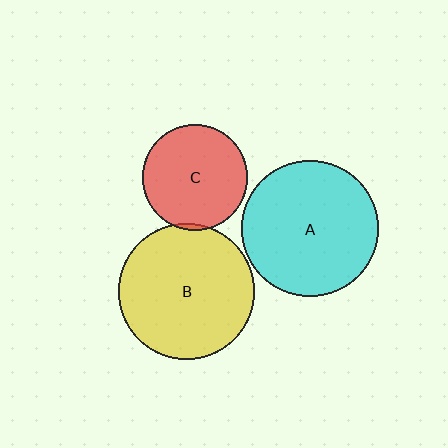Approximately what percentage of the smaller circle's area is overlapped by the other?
Approximately 5%.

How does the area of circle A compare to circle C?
Approximately 1.7 times.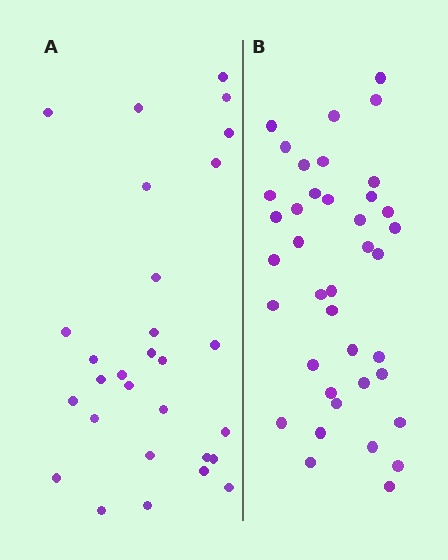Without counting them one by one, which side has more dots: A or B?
Region B (the right region) has more dots.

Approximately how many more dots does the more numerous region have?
Region B has roughly 10 or so more dots than region A.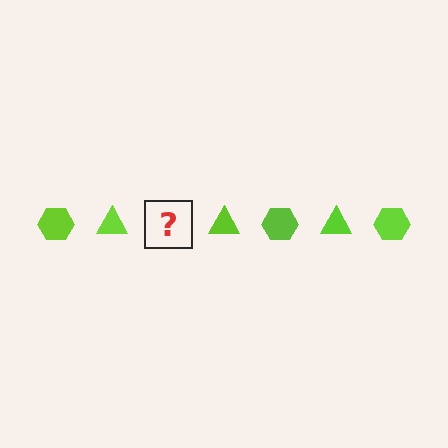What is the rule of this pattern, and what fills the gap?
The rule is that the pattern cycles through hexagon, triangle shapes in lime. The gap should be filled with a lime hexagon.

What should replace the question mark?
The question mark should be replaced with a lime hexagon.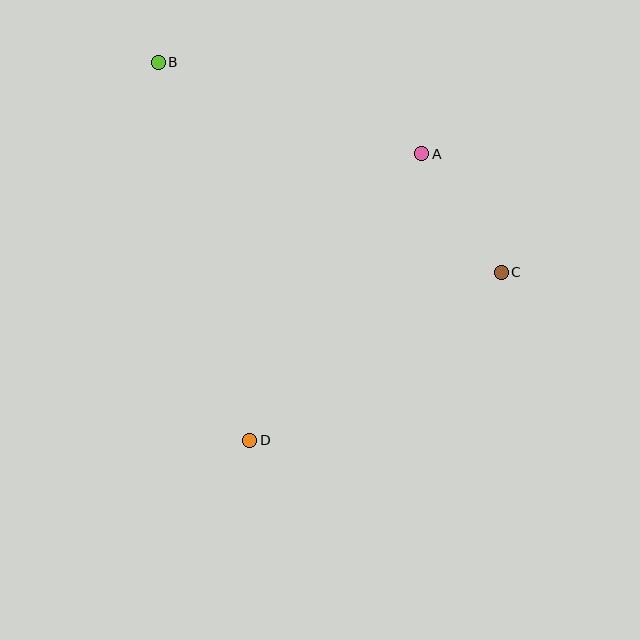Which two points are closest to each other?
Points A and C are closest to each other.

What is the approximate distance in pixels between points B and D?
The distance between B and D is approximately 389 pixels.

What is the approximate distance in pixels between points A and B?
The distance between A and B is approximately 279 pixels.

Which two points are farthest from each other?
Points B and C are farthest from each other.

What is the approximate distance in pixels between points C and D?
The distance between C and D is approximately 302 pixels.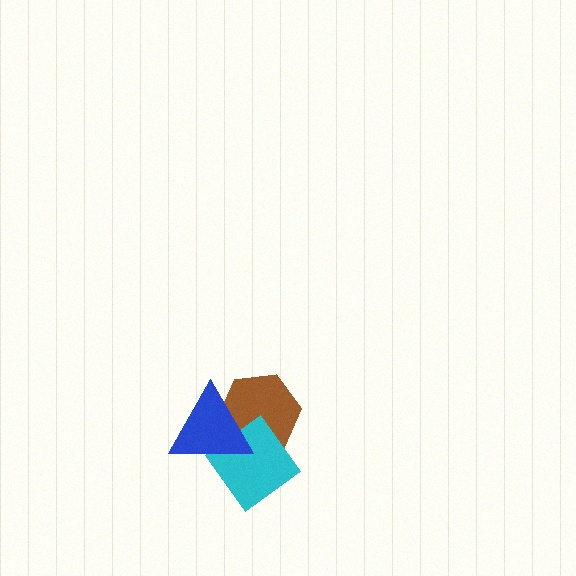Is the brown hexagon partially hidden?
Yes, it is partially covered by another shape.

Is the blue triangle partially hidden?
No, no other shape covers it.